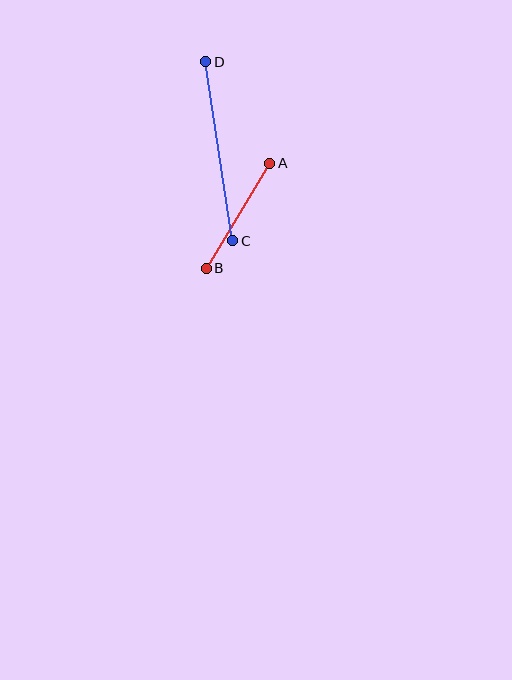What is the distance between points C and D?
The distance is approximately 181 pixels.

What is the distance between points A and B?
The distance is approximately 123 pixels.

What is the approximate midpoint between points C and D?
The midpoint is at approximately (219, 151) pixels.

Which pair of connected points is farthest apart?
Points C and D are farthest apart.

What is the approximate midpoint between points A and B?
The midpoint is at approximately (238, 216) pixels.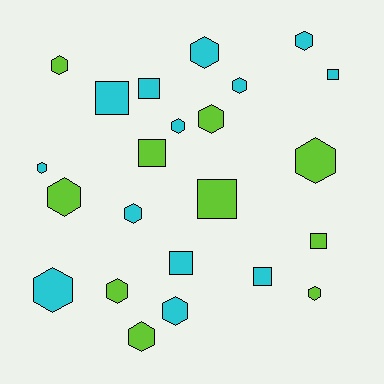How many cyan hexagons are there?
There are 8 cyan hexagons.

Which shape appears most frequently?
Hexagon, with 15 objects.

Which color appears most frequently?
Cyan, with 13 objects.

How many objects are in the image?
There are 23 objects.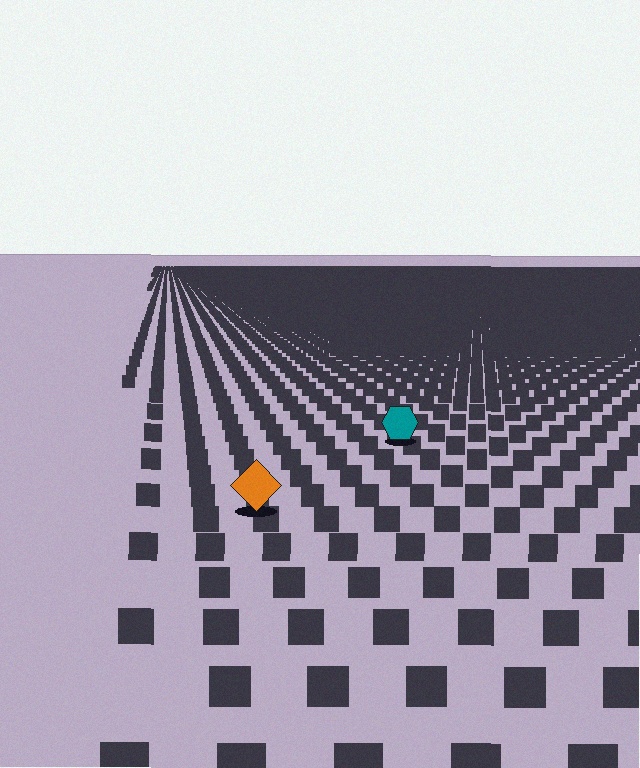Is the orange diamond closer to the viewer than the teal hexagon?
Yes. The orange diamond is closer — you can tell from the texture gradient: the ground texture is coarser near it.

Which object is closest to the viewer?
The orange diamond is closest. The texture marks near it are larger and more spread out.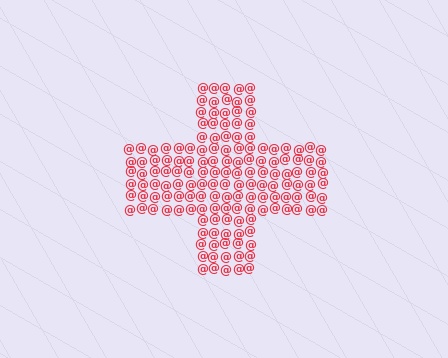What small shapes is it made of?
It is made of small at signs.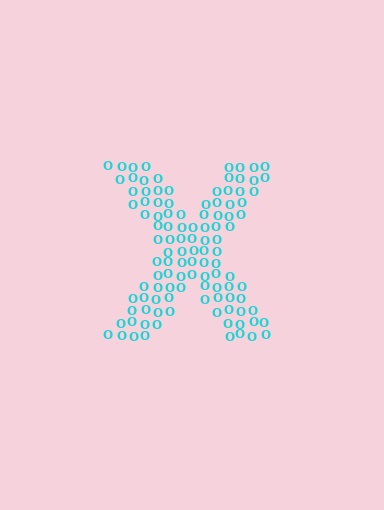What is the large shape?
The large shape is the letter X.